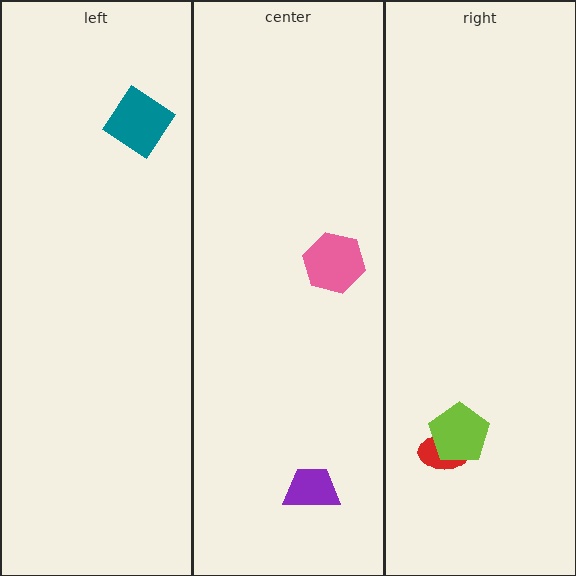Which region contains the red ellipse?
The right region.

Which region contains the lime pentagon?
The right region.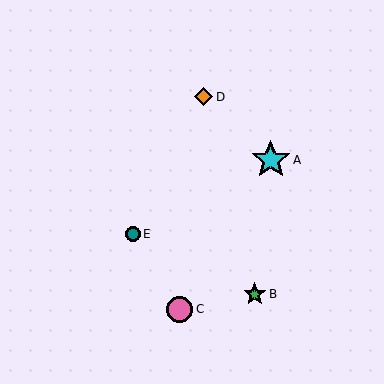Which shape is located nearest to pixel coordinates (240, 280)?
The green star (labeled B) at (255, 294) is nearest to that location.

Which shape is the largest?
The cyan star (labeled A) is the largest.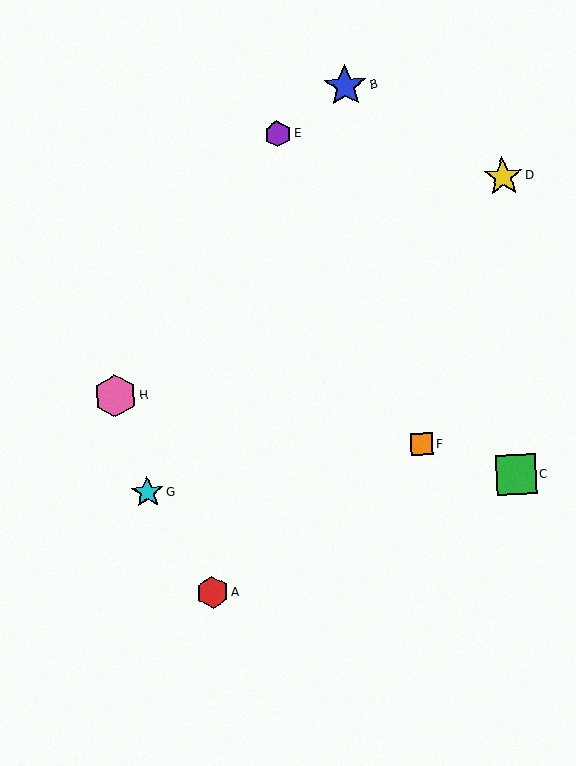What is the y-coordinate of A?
Object A is at y≈593.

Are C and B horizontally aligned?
No, C is at y≈475 and B is at y≈86.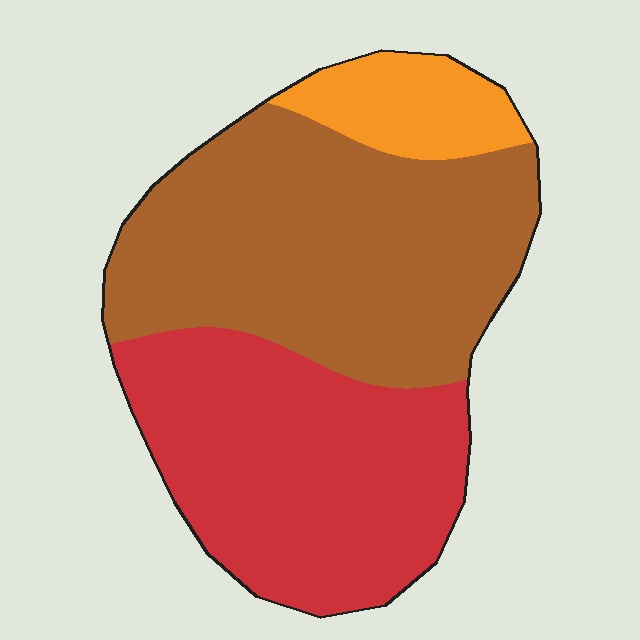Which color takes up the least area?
Orange, at roughly 10%.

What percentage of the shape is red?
Red takes up about two fifths (2/5) of the shape.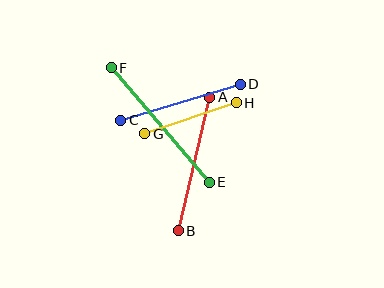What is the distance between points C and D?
The distance is approximately 124 pixels.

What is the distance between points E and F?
The distance is approximately 151 pixels.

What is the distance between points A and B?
The distance is approximately 137 pixels.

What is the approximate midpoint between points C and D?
The midpoint is at approximately (180, 102) pixels.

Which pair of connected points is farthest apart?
Points E and F are farthest apart.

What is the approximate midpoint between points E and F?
The midpoint is at approximately (160, 125) pixels.